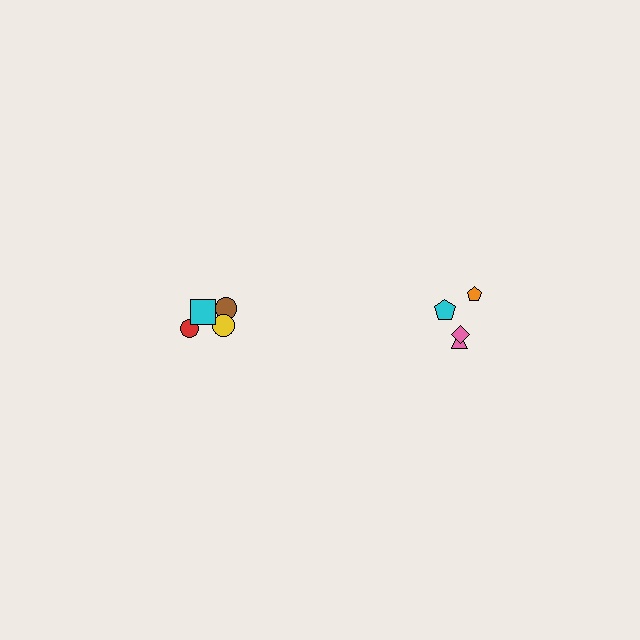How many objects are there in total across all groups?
There are 10 objects.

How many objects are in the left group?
There are 6 objects.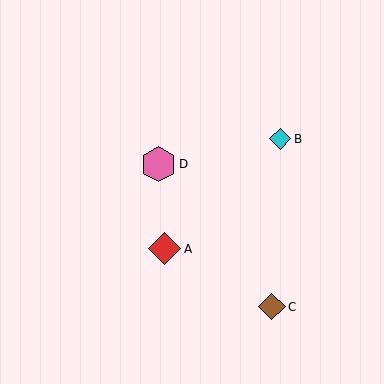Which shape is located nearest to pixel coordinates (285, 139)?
The cyan diamond (labeled B) at (280, 139) is nearest to that location.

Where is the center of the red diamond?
The center of the red diamond is at (165, 249).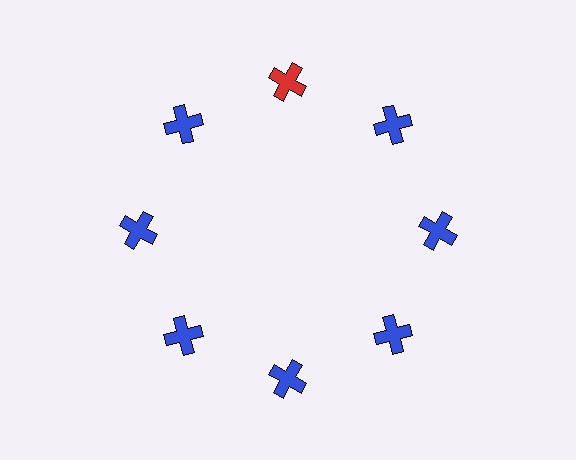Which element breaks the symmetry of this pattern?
The red cross at roughly the 12 o'clock position breaks the symmetry. All other shapes are blue crosses.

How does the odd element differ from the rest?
It has a different color: red instead of blue.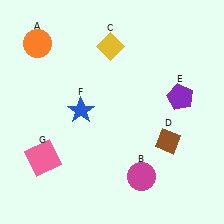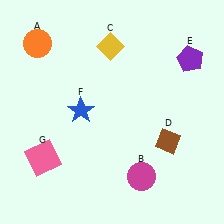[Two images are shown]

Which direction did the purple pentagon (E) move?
The purple pentagon (E) moved up.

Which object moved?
The purple pentagon (E) moved up.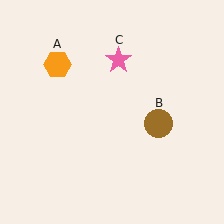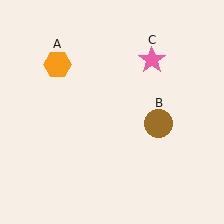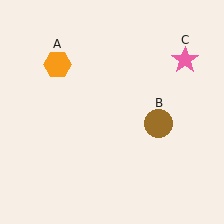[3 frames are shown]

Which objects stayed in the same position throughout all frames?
Orange hexagon (object A) and brown circle (object B) remained stationary.